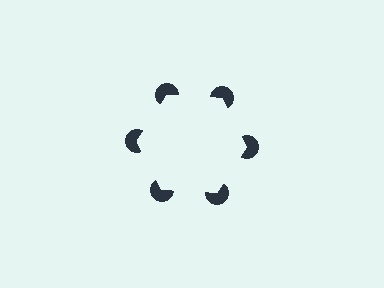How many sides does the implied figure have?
6 sides.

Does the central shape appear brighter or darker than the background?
It typically appears slightly brighter than the background, even though no actual brightness change is drawn.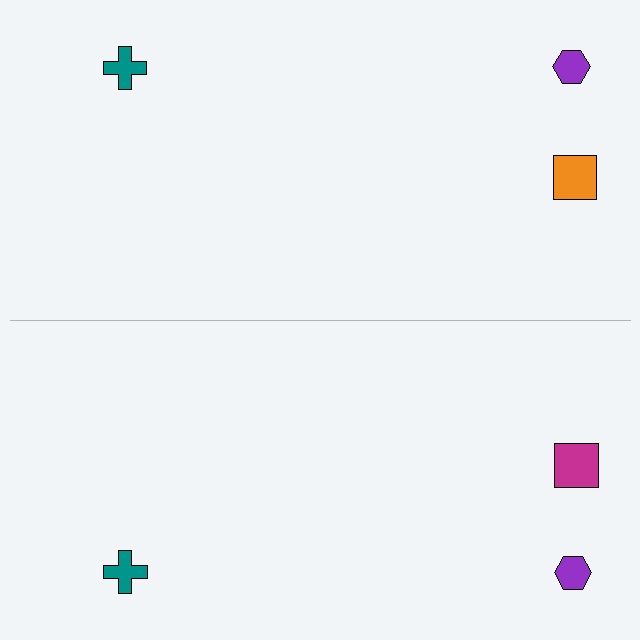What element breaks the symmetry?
The magenta square on the bottom side breaks the symmetry — its mirror counterpart is orange.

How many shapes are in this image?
There are 6 shapes in this image.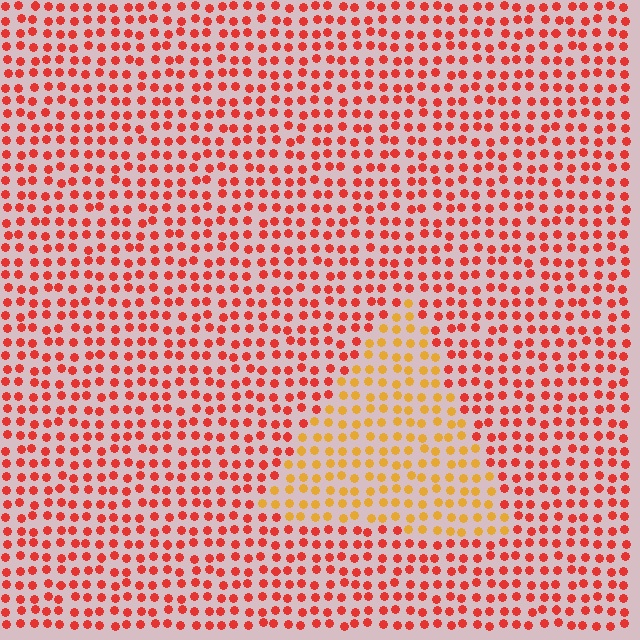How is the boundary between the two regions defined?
The boundary is defined purely by a slight shift in hue (about 39 degrees). Spacing, size, and orientation are identical on both sides.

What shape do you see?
I see a triangle.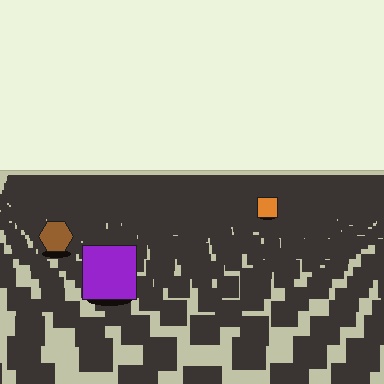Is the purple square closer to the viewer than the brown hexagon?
Yes. The purple square is closer — you can tell from the texture gradient: the ground texture is coarser near it.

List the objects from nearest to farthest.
From nearest to farthest: the purple square, the brown hexagon, the orange square.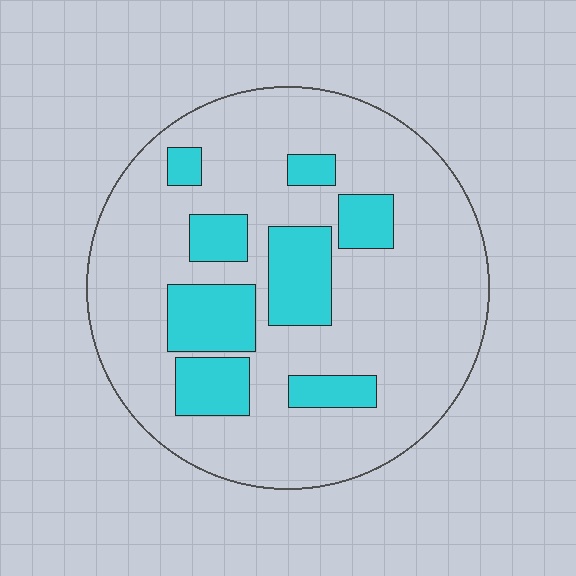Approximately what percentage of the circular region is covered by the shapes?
Approximately 20%.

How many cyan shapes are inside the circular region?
8.